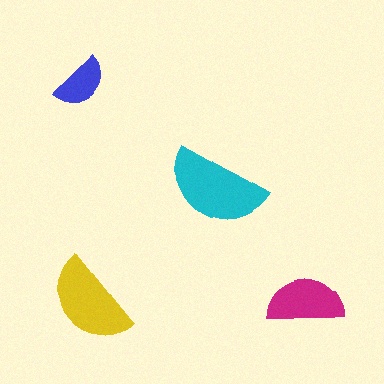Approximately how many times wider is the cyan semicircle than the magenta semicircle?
About 1.5 times wider.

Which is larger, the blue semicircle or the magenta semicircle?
The magenta one.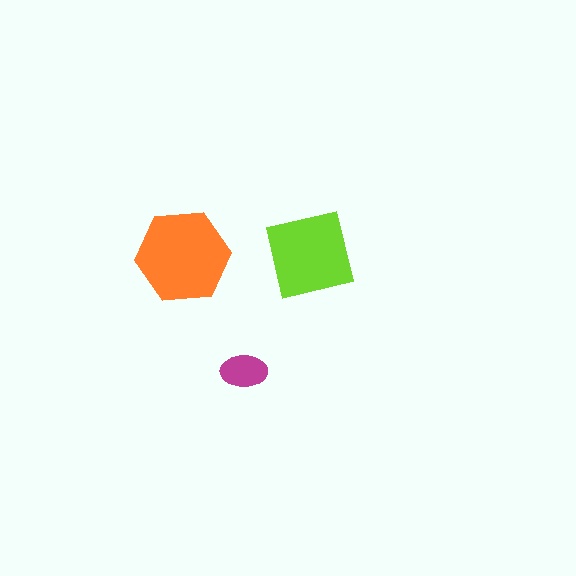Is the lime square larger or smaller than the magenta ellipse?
Larger.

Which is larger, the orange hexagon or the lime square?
The orange hexagon.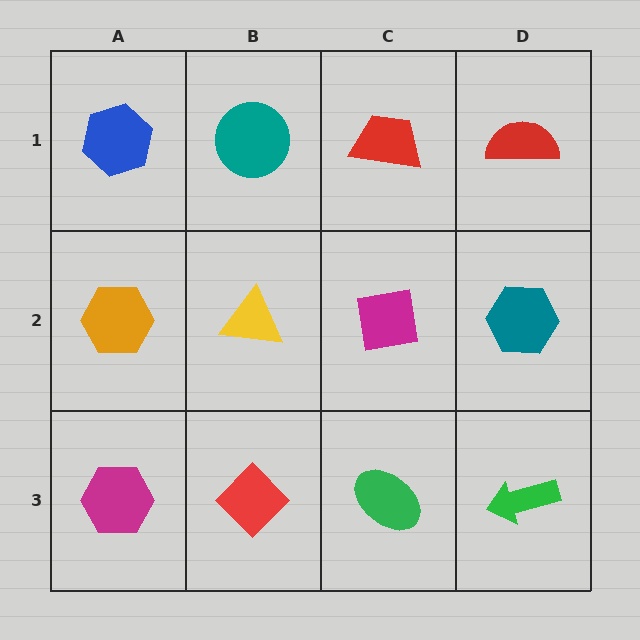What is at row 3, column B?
A red diamond.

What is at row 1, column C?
A red trapezoid.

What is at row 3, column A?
A magenta hexagon.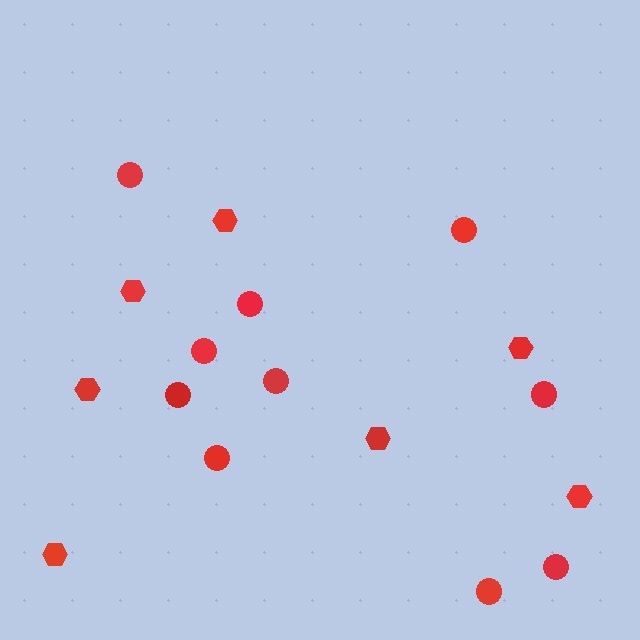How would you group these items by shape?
There are 2 groups: one group of circles (10) and one group of hexagons (7).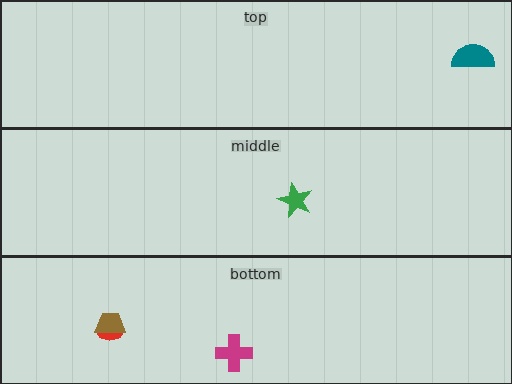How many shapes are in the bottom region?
3.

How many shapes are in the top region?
1.